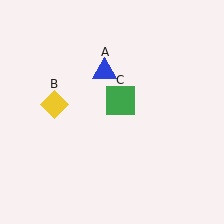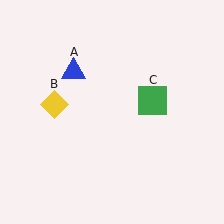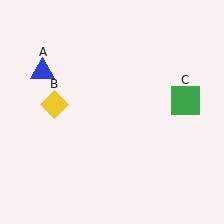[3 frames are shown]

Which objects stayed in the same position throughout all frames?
Yellow diamond (object B) remained stationary.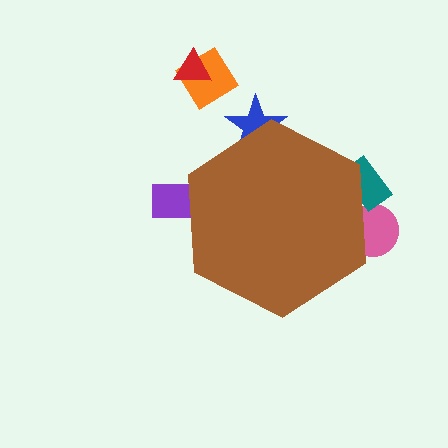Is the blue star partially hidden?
Yes, the blue star is partially hidden behind the brown hexagon.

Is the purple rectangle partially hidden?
Yes, the purple rectangle is partially hidden behind the brown hexagon.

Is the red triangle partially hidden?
No, the red triangle is fully visible.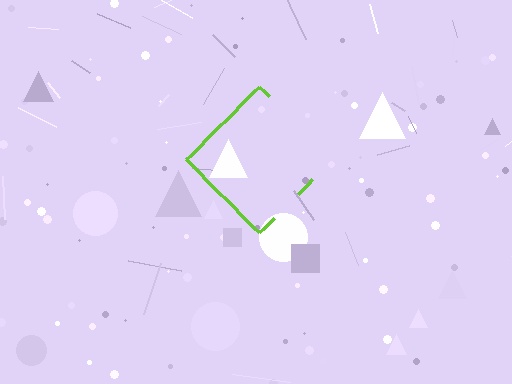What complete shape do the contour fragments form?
The contour fragments form a diamond.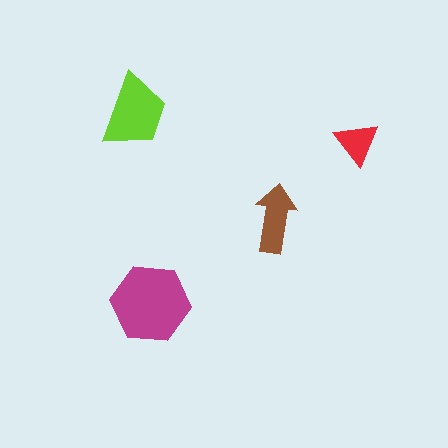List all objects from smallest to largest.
The red triangle, the brown arrow, the lime trapezoid, the magenta hexagon.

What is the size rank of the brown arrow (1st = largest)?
3rd.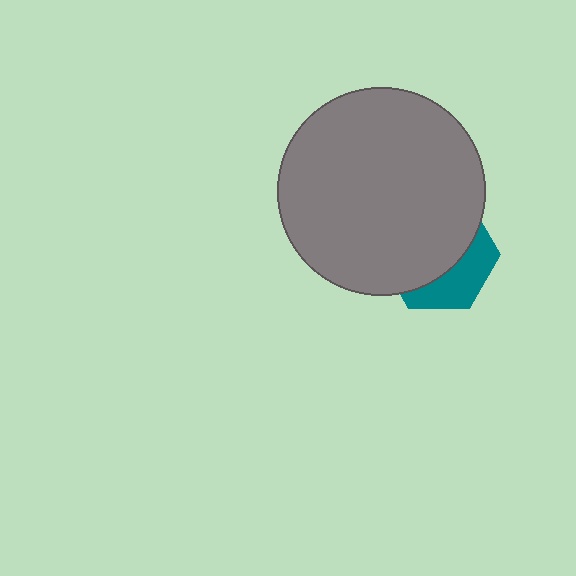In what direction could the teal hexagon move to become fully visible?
The teal hexagon could move toward the lower-right. That would shift it out from behind the gray circle entirely.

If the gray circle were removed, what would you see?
You would see the complete teal hexagon.